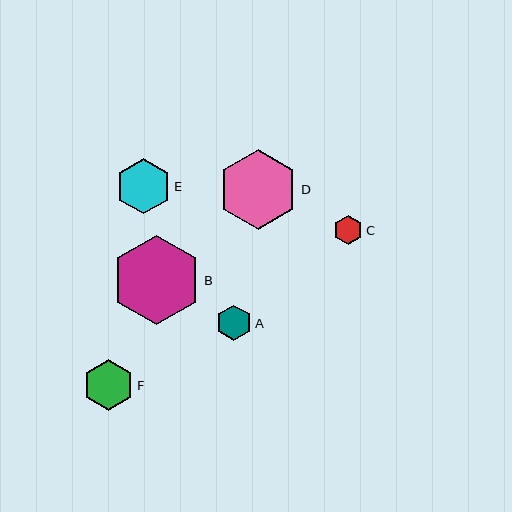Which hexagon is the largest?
Hexagon B is the largest with a size of approximately 90 pixels.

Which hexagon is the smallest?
Hexagon C is the smallest with a size of approximately 29 pixels.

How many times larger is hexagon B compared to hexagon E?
Hexagon B is approximately 1.6 times the size of hexagon E.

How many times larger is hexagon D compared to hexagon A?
Hexagon D is approximately 2.2 times the size of hexagon A.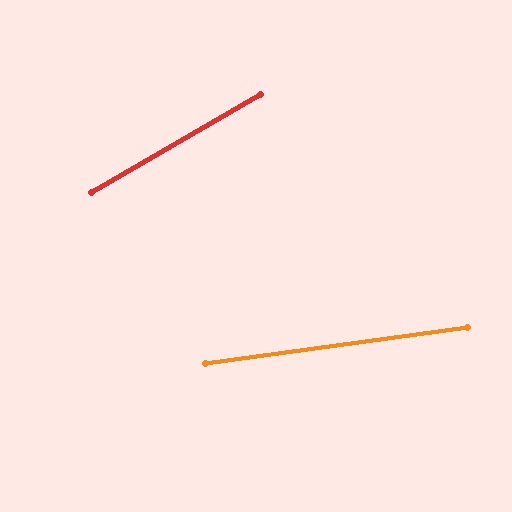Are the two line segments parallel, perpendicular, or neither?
Neither parallel nor perpendicular — they differ by about 22°.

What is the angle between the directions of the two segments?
Approximately 22 degrees.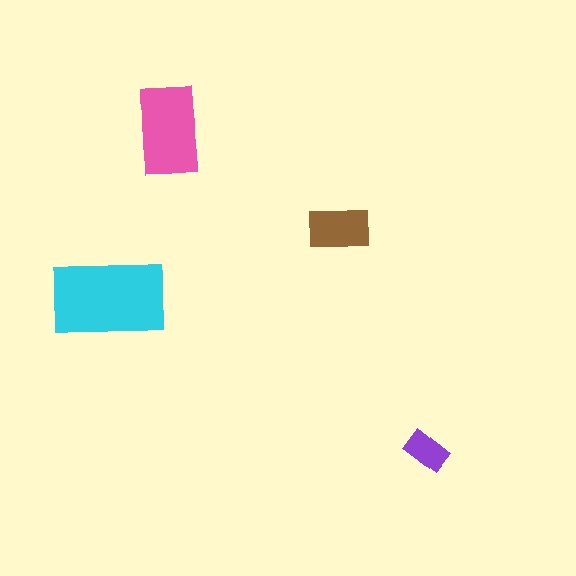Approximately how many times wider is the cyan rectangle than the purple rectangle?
About 2.5 times wider.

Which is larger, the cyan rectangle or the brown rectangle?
The cyan one.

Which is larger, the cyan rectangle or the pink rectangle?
The cyan one.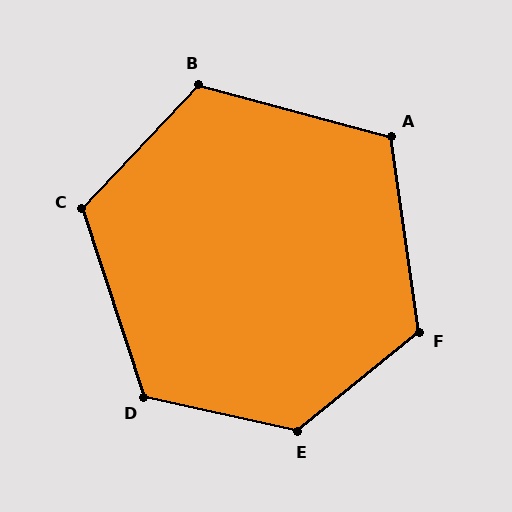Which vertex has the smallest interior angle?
A, at approximately 113 degrees.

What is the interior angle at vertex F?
Approximately 121 degrees (obtuse).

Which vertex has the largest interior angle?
E, at approximately 128 degrees.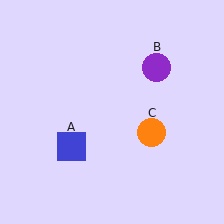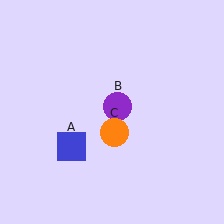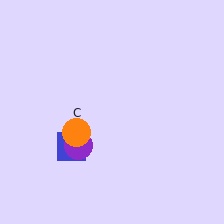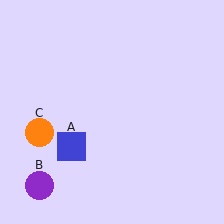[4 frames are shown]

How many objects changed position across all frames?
2 objects changed position: purple circle (object B), orange circle (object C).